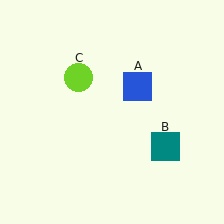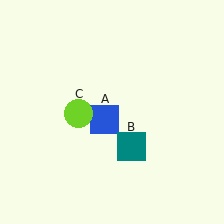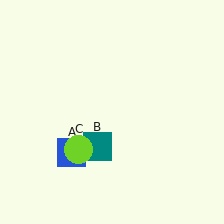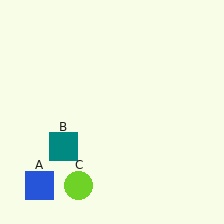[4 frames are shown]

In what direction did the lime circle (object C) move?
The lime circle (object C) moved down.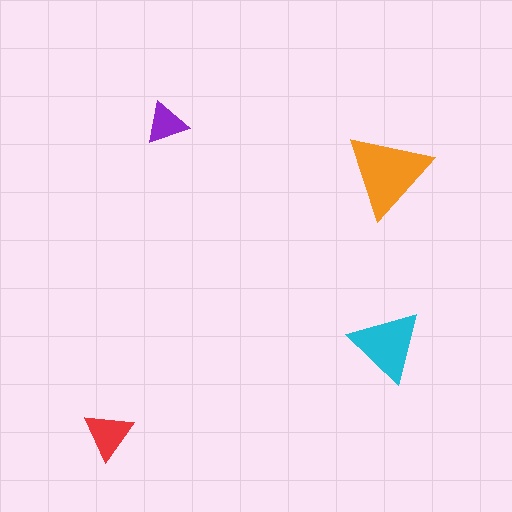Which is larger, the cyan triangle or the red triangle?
The cyan one.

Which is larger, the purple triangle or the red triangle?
The red one.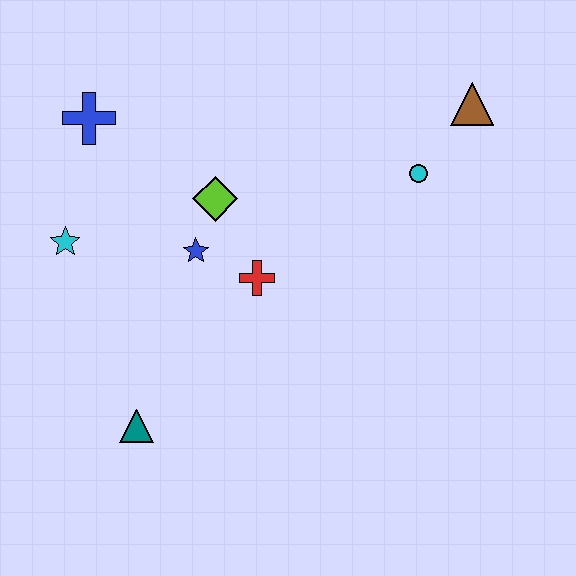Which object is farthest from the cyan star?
The brown triangle is farthest from the cyan star.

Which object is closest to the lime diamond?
The blue star is closest to the lime diamond.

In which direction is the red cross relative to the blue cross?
The red cross is to the right of the blue cross.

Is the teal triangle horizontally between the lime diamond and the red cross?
No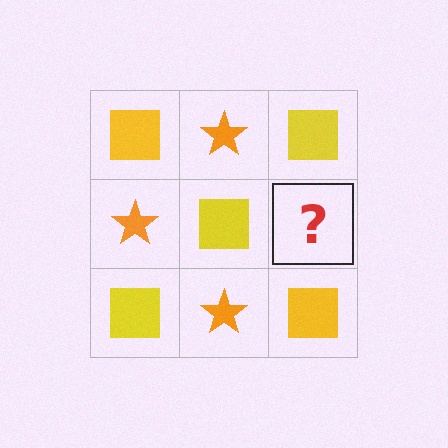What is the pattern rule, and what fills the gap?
The rule is that it alternates yellow square and orange star in a checkerboard pattern. The gap should be filled with an orange star.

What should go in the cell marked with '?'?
The missing cell should contain an orange star.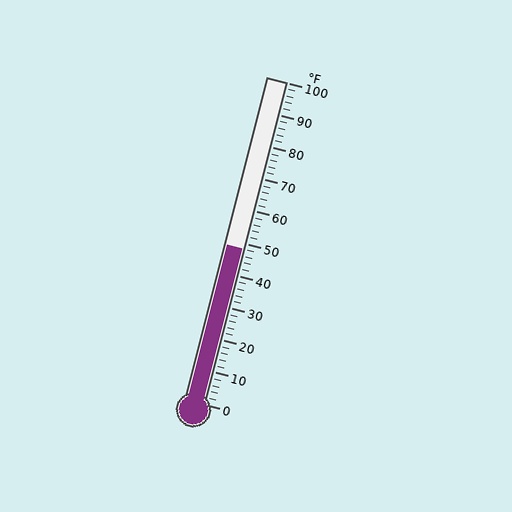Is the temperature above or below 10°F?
The temperature is above 10°F.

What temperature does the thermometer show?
The thermometer shows approximately 48°F.